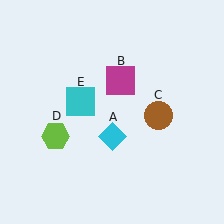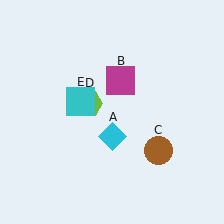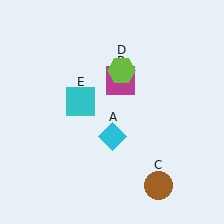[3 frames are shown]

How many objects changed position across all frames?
2 objects changed position: brown circle (object C), lime hexagon (object D).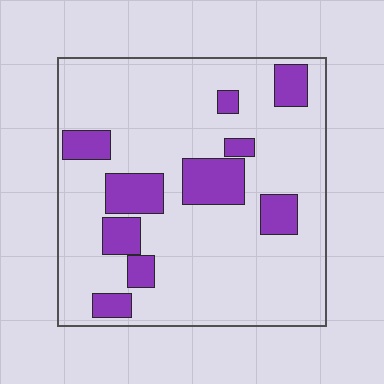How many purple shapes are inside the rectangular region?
10.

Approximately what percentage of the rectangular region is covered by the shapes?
Approximately 20%.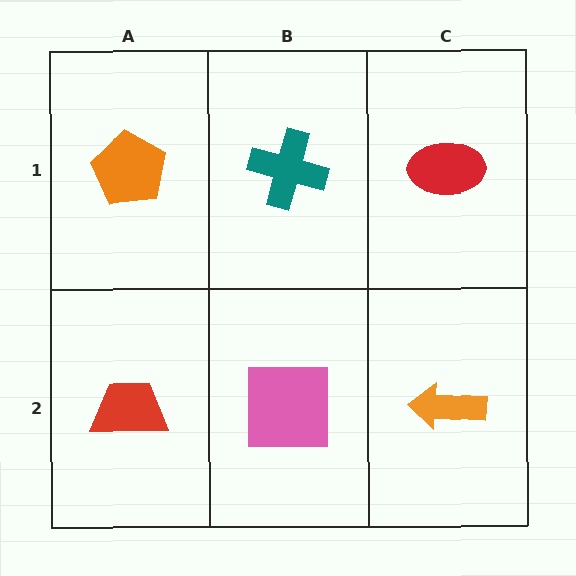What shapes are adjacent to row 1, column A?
A red trapezoid (row 2, column A), a teal cross (row 1, column B).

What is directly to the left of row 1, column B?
An orange pentagon.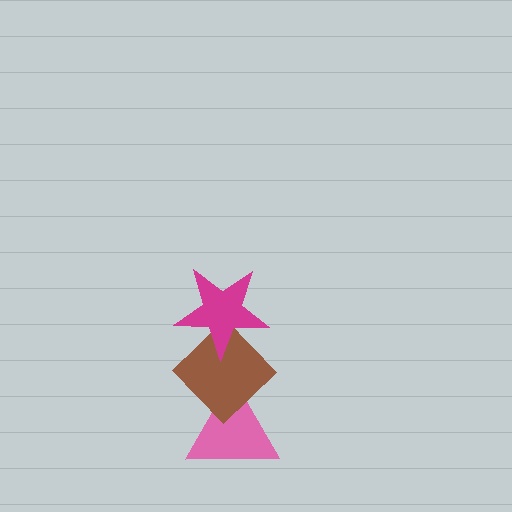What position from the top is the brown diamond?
The brown diamond is 2nd from the top.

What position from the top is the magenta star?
The magenta star is 1st from the top.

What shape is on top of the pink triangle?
The brown diamond is on top of the pink triangle.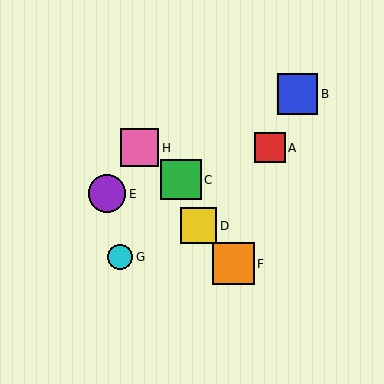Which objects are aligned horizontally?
Objects A, H are aligned horizontally.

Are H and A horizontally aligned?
Yes, both are at y≈148.